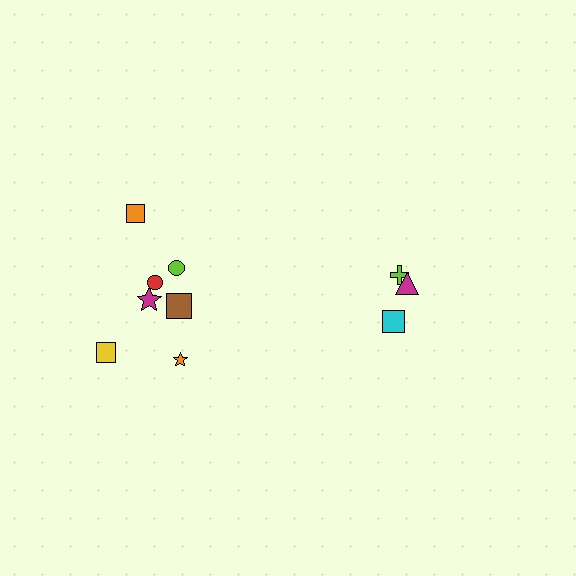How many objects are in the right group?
There are 3 objects.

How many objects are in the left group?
There are 7 objects.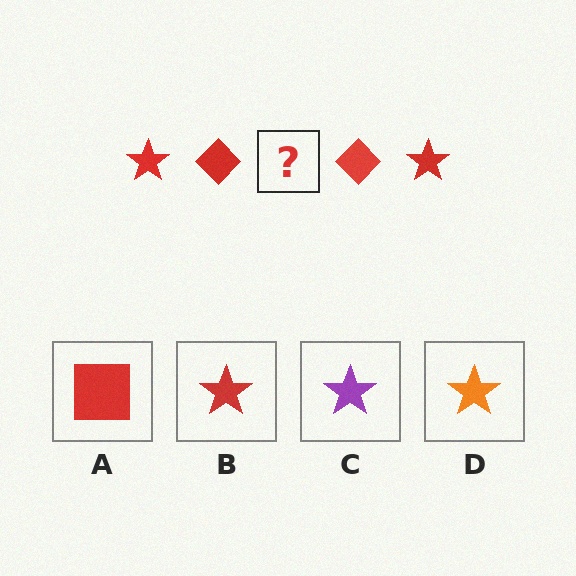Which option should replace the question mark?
Option B.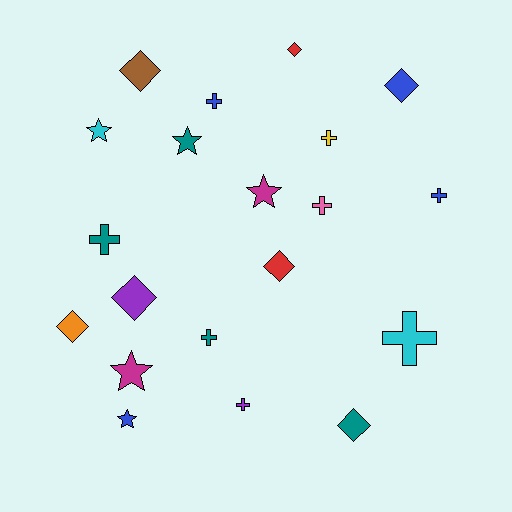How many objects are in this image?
There are 20 objects.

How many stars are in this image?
There are 5 stars.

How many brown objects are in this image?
There is 1 brown object.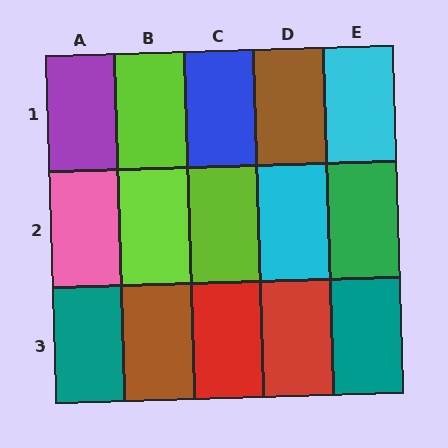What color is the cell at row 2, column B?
Lime.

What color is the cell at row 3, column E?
Teal.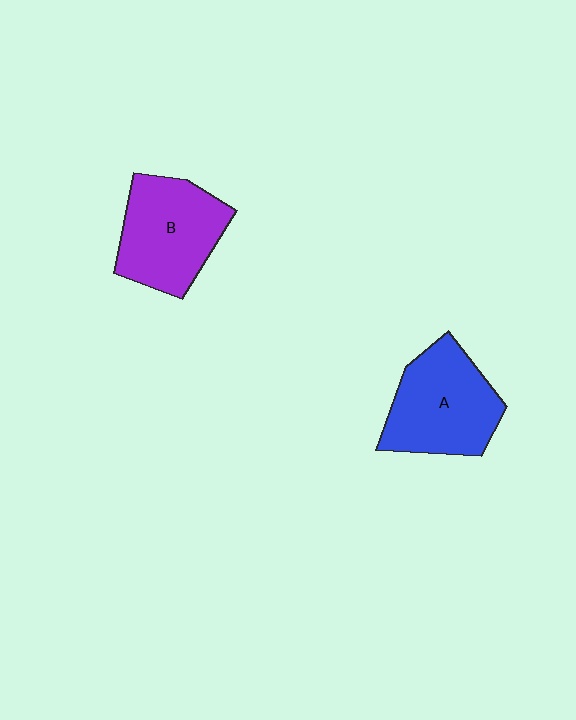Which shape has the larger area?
Shape A (blue).